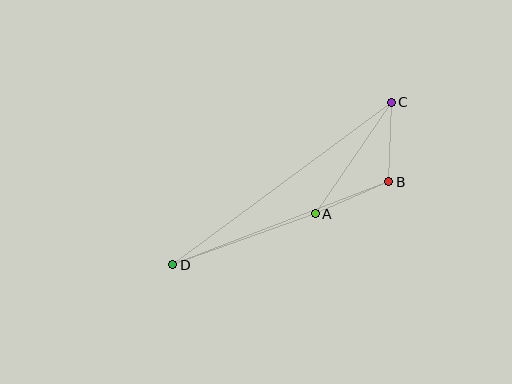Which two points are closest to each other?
Points B and C are closest to each other.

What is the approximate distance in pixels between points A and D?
The distance between A and D is approximately 151 pixels.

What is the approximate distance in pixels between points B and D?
The distance between B and D is approximately 231 pixels.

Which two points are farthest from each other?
Points C and D are farthest from each other.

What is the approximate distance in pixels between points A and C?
The distance between A and C is approximately 135 pixels.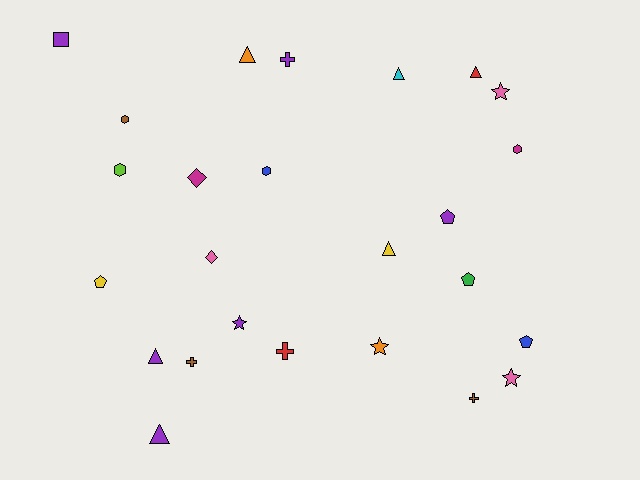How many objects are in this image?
There are 25 objects.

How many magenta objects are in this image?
There are 2 magenta objects.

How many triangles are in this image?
There are 6 triangles.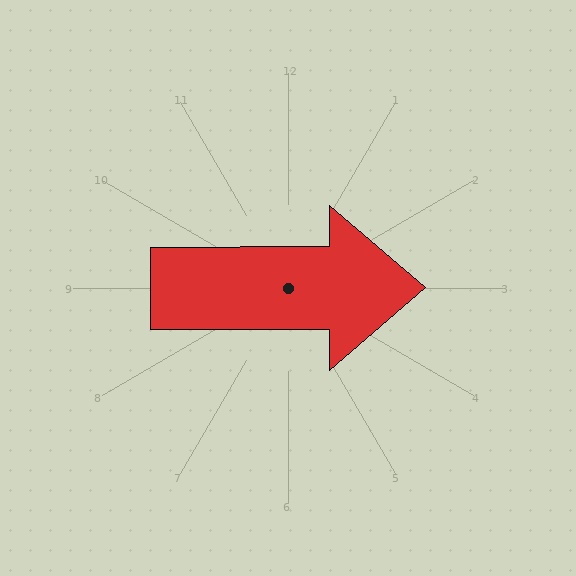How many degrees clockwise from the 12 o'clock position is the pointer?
Approximately 90 degrees.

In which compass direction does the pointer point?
East.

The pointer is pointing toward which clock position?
Roughly 3 o'clock.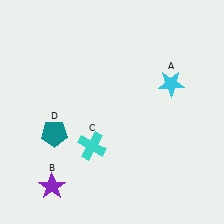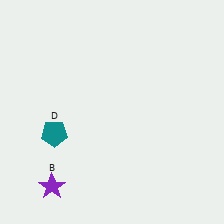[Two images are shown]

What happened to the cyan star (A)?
The cyan star (A) was removed in Image 2. It was in the top-right area of Image 1.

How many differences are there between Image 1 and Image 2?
There are 2 differences between the two images.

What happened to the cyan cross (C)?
The cyan cross (C) was removed in Image 2. It was in the bottom-left area of Image 1.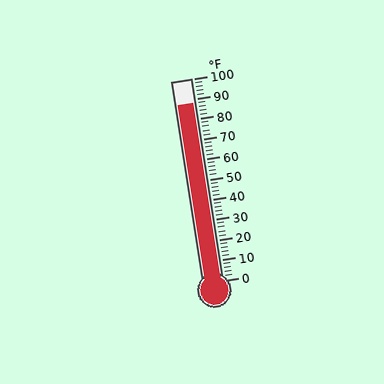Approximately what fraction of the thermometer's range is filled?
The thermometer is filled to approximately 90% of its range.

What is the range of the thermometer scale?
The thermometer scale ranges from 0°F to 100°F.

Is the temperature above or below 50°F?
The temperature is above 50°F.